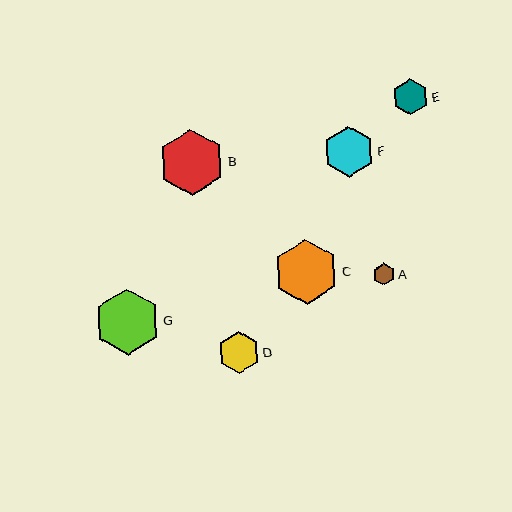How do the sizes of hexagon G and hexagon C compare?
Hexagon G and hexagon C are approximately the same size.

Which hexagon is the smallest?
Hexagon A is the smallest with a size of approximately 22 pixels.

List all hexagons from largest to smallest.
From largest to smallest: G, B, C, F, D, E, A.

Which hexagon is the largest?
Hexagon G is the largest with a size of approximately 66 pixels.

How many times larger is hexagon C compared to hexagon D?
Hexagon C is approximately 1.6 times the size of hexagon D.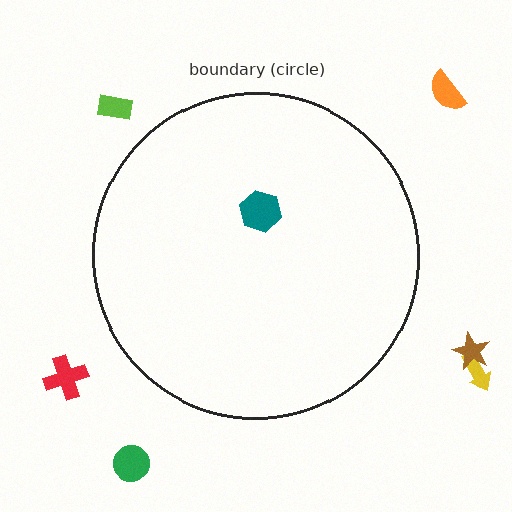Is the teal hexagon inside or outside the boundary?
Inside.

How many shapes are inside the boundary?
1 inside, 6 outside.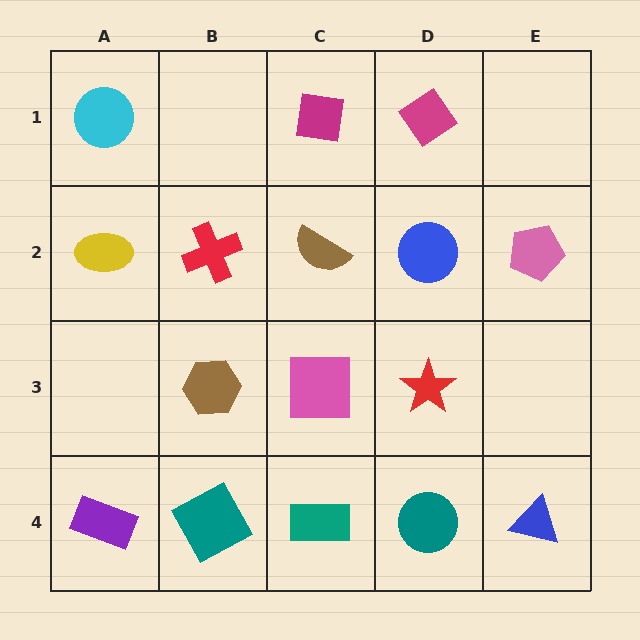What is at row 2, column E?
A pink pentagon.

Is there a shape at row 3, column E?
No, that cell is empty.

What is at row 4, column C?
A teal rectangle.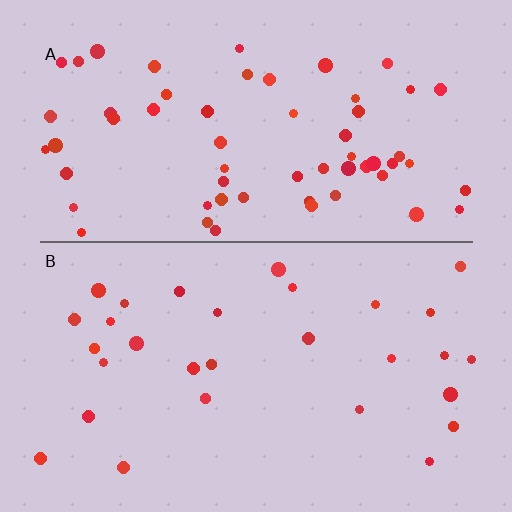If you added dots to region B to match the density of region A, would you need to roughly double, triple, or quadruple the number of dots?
Approximately double.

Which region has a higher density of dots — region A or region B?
A (the top).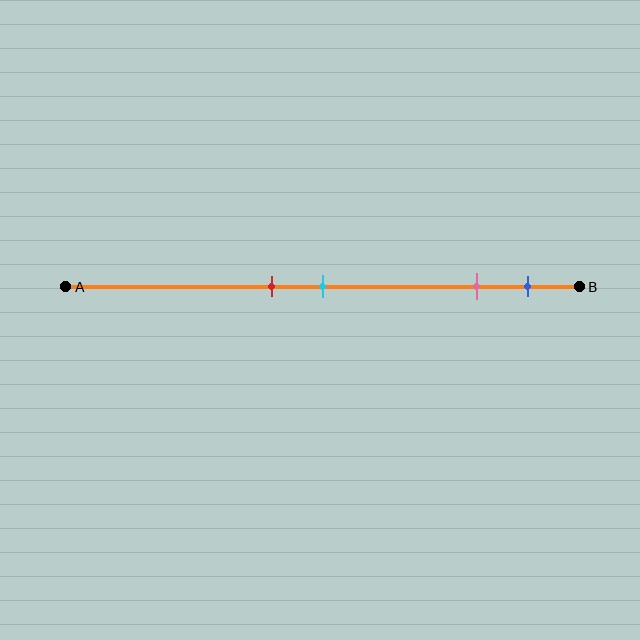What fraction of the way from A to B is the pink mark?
The pink mark is approximately 80% (0.8) of the way from A to B.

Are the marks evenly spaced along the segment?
No, the marks are not evenly spaced.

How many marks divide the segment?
There are 4 marks dividing the segment.